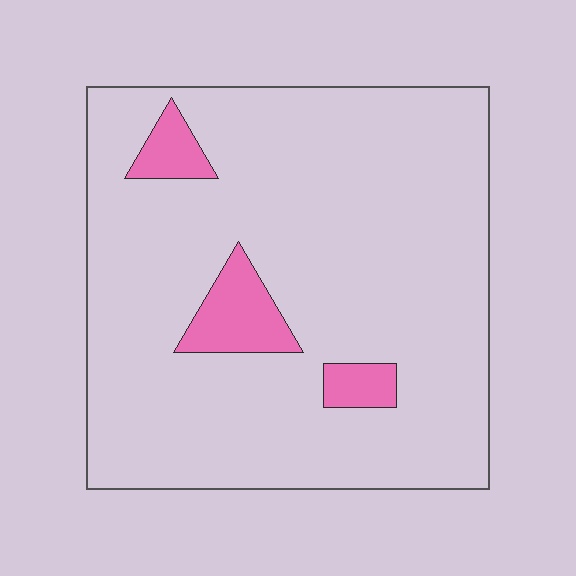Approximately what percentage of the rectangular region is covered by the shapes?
Approximately 10%.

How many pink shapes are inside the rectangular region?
3.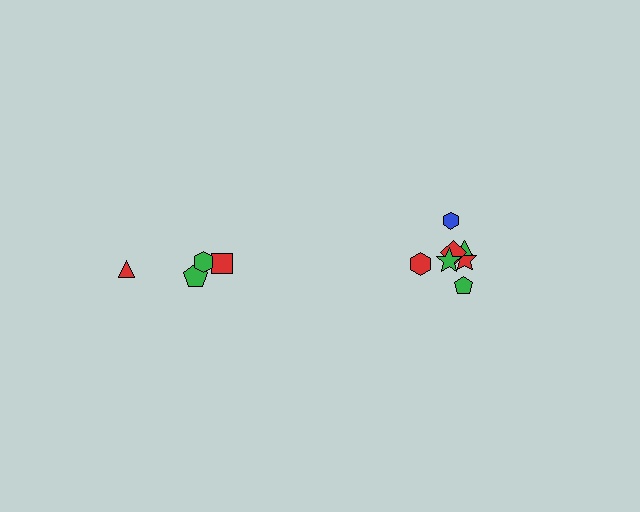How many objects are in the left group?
There are 4 objects.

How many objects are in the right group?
There are 7 objects.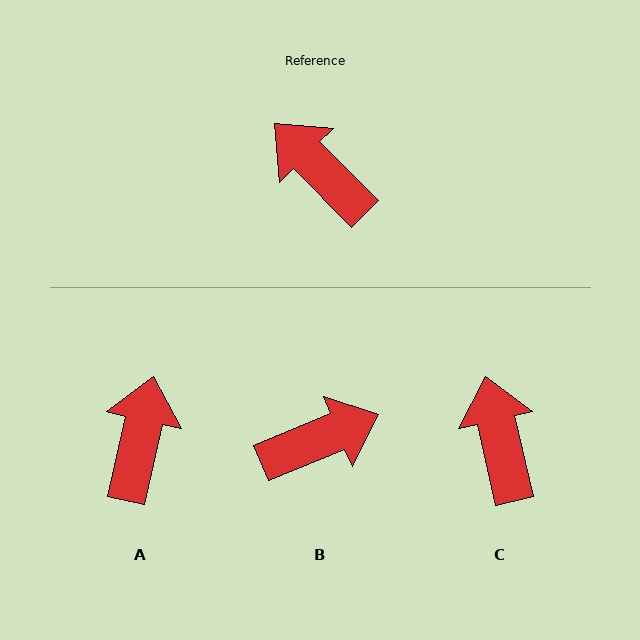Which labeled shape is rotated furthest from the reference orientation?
B, about 113 degrees away.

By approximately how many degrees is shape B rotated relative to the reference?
Approximately 113 degrees clockwise.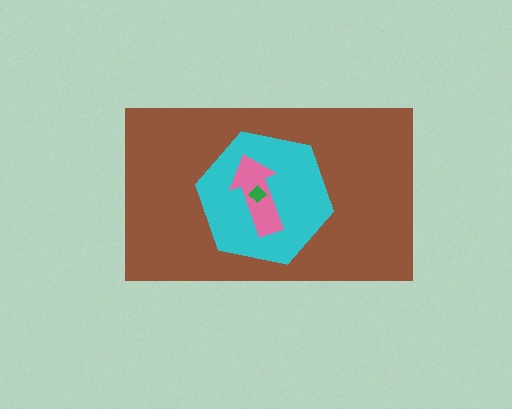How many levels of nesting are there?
4.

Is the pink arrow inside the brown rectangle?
Yes.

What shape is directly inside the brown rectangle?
The cyan hexagon.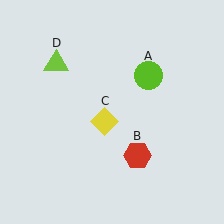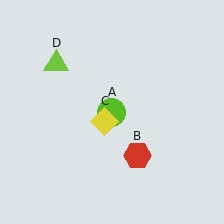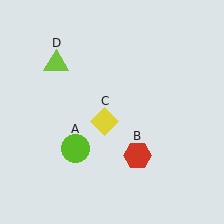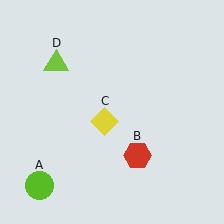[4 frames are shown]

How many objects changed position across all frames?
1 object changed position: lime circle (object A).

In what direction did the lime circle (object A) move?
The lime circle (object A) moved down and to the left.